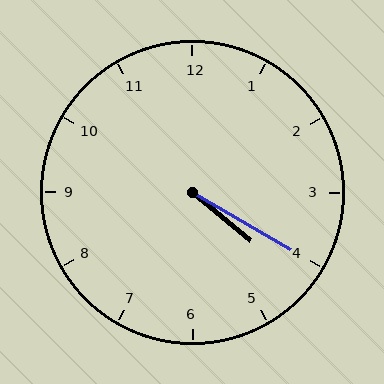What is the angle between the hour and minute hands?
Approximately 10 degrees.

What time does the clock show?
4:20.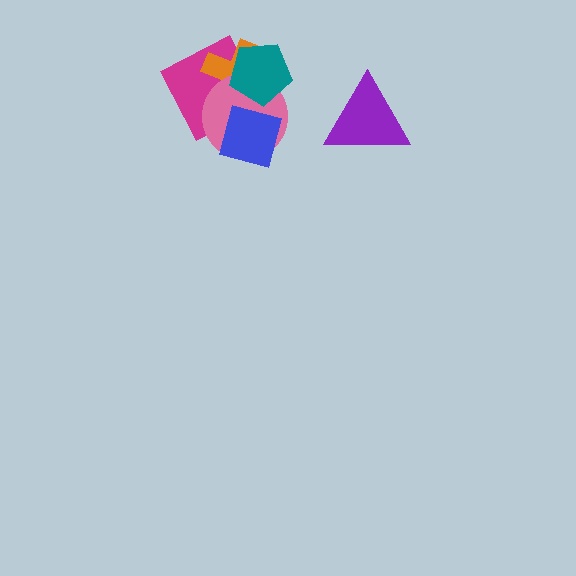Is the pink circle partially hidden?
Yes, it is partially covered by another shape.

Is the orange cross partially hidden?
Yes, it is partially covered by another shape.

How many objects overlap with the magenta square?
4 objects overlap with the magenta square.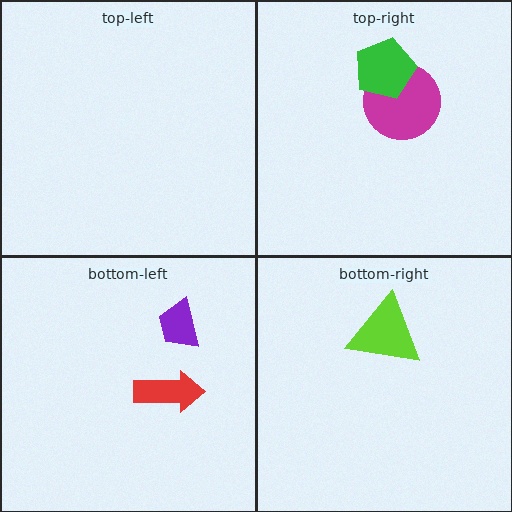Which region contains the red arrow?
The bottom-left region.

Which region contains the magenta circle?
The top-right region.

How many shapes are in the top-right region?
2.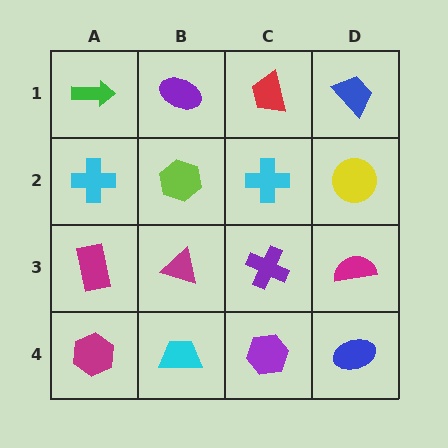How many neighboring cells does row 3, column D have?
3.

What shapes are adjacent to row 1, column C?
A cyan cross (row 2, column C), a purple ellipse (row 1, column B), a blue trapezoid (row 1, column D).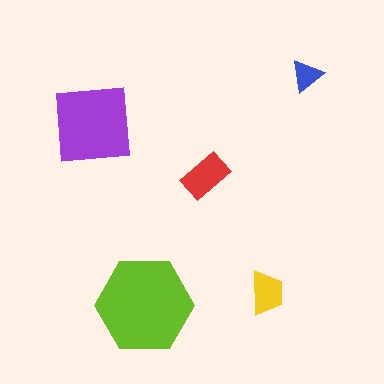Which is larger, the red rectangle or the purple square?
The purple square.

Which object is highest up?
The blue triangle is topmost.